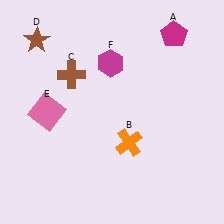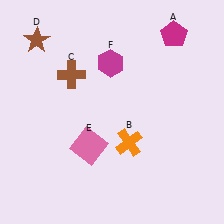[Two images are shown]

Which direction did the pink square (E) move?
The pink square (E) moved right.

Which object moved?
The pink square (E) moved right.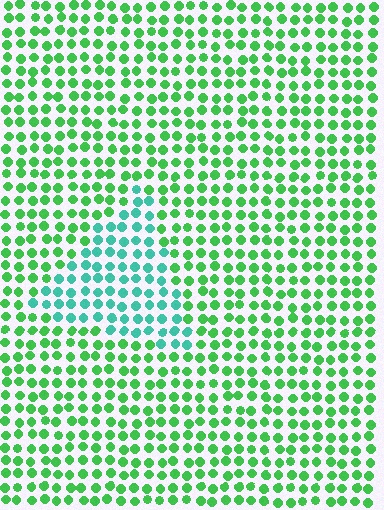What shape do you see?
I see a triangle.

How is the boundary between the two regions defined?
The boundary is defined purely by a slight shift in hue (about 41 degrees). Spacing, size, and orientation are identical on both sides.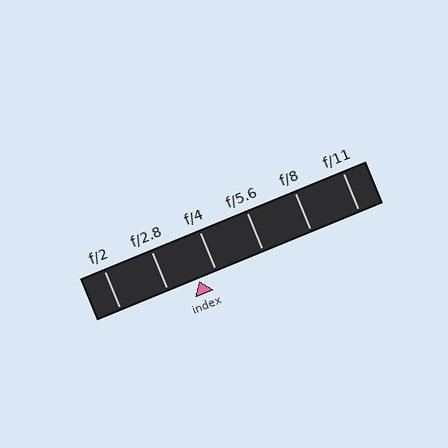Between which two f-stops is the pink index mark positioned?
The index mark is between f/2.8 and f/4.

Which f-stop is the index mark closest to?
The index mark is closest to f/4.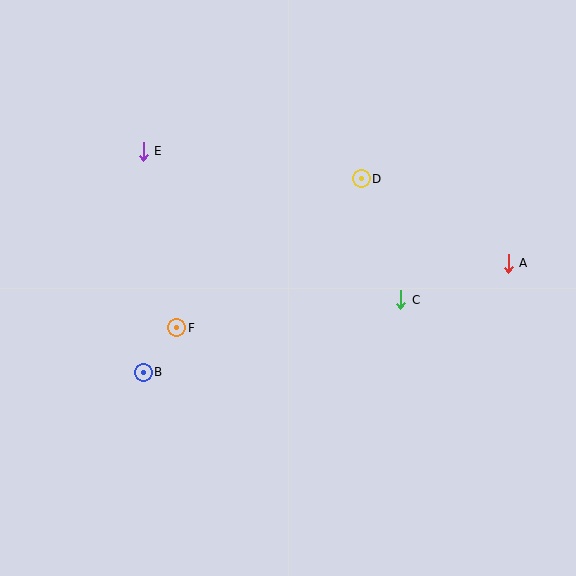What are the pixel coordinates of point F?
Point F is at (177, 328).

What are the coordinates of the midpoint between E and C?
The midpoint between E and C is at (272, 226).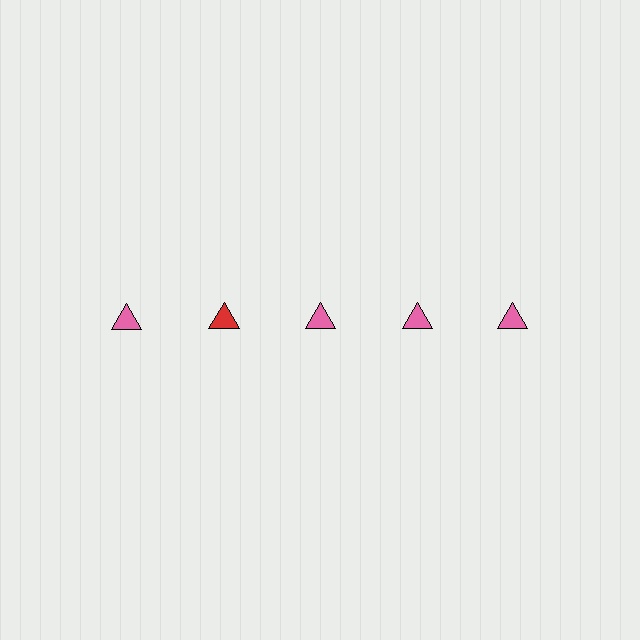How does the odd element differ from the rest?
It has a different color: red instead of pink.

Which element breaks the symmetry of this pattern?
The red triangle in the top row, second from left column breaks the symmetry. All other shapes are pink triangles.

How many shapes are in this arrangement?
There are 5 shapes arranged in a grid pattern.